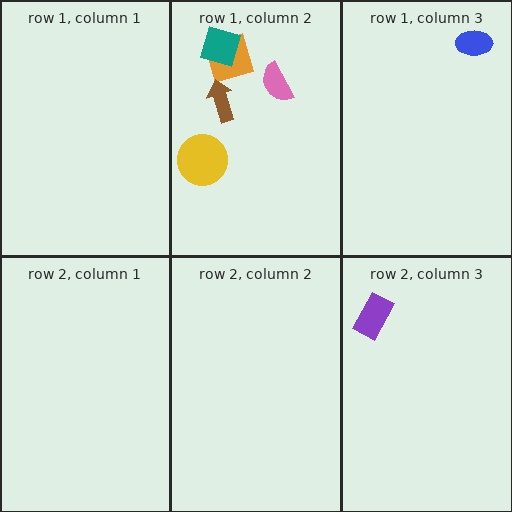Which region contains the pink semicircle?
The row 1, column 2 region.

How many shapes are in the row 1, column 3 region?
1.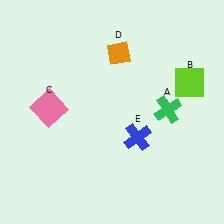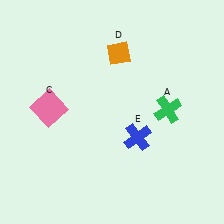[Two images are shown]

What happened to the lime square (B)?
The lime square (B) was removed in Image 2. It was in the top-right area of Image 1.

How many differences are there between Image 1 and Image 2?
There is 1 difference between the two images.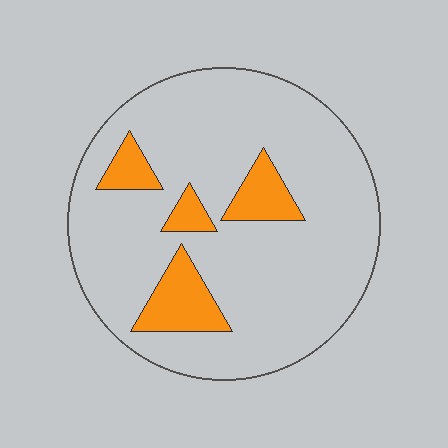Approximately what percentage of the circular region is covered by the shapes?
Approximately 15%.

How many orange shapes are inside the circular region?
4.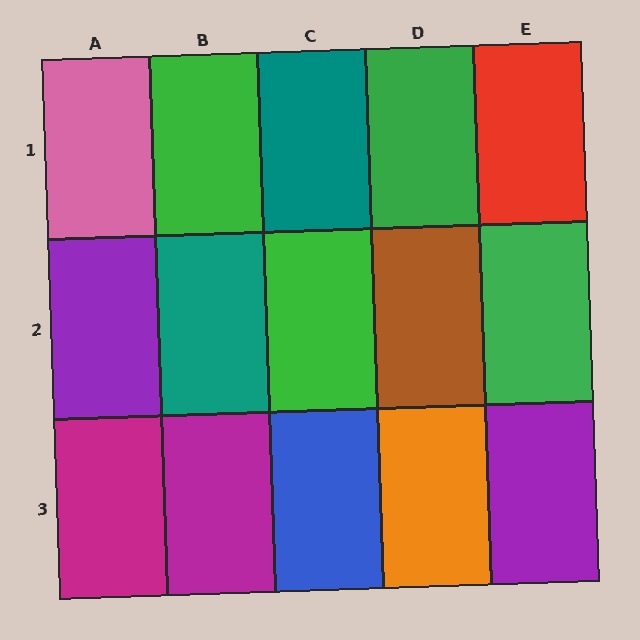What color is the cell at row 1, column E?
Red.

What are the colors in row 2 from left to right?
Purple, teal, green, brown, green.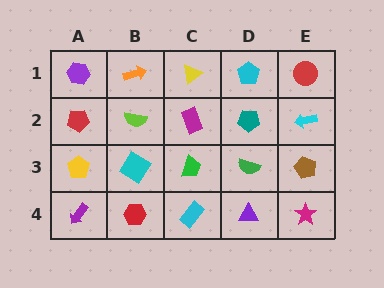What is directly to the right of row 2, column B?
A magenta rectangle.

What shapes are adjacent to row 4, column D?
A green semicircle (row 3, column D), a cyan rectangle (row 4, column C), a magenta star (row 4, column E).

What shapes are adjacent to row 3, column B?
A lime semicircle (row 2, column B), a red hexagon (row 4, column B), a yellow pentagon (row 3, column A), a green trapezoid (row 3, column C).